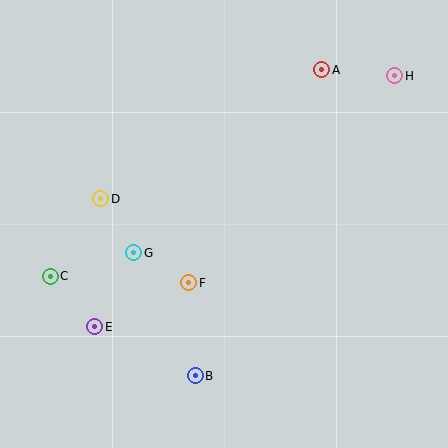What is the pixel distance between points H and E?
The distance between H and E is 391 pixels.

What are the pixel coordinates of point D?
Point D is at (101, 199).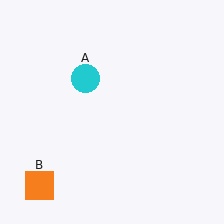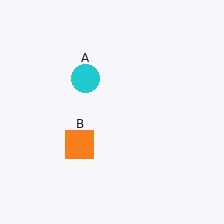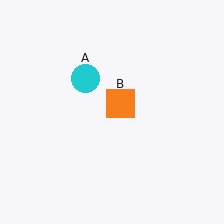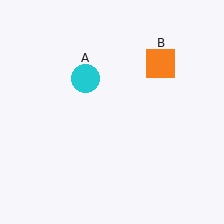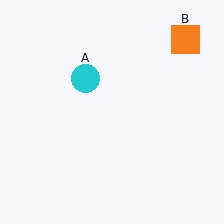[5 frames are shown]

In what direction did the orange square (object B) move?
The orange square (object B) moved up and to the right.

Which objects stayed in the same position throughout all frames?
Cyan circle (object A) remained stationary.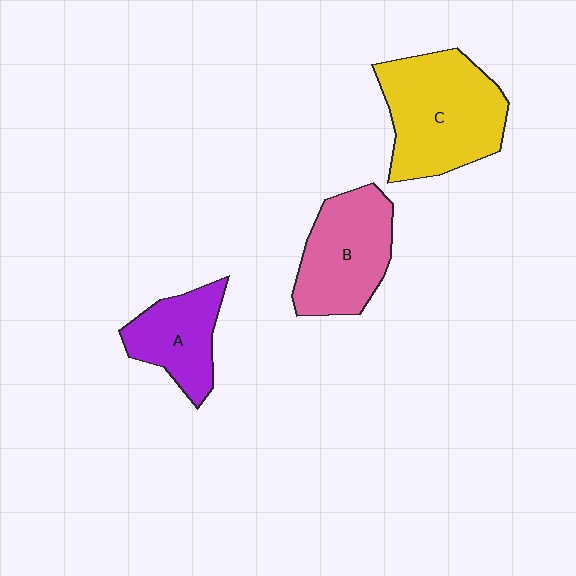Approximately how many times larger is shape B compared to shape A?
Approximately 1.3 times.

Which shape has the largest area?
Shape C (yellow).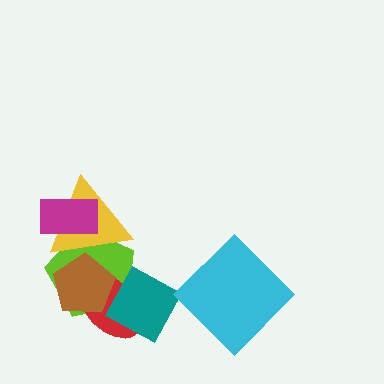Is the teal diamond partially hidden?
Yes, it is partially covered by another shape.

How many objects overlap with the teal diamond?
3 objects overlap with the teal diamond.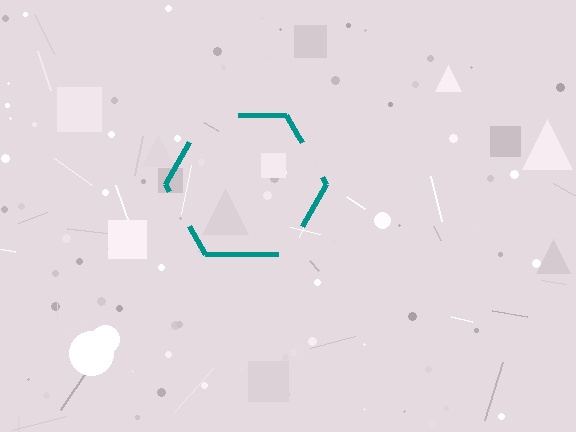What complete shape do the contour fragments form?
The contour fragments form a hexagon.